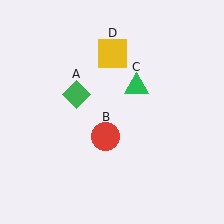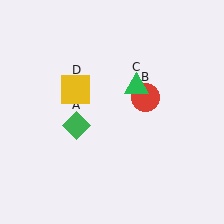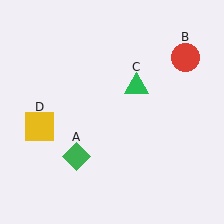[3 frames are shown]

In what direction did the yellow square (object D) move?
The yellow square (object D) moved down and to the left.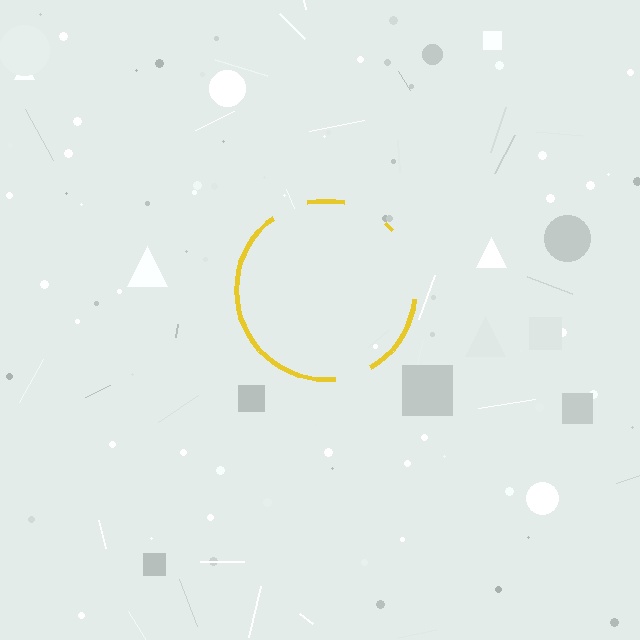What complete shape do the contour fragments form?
The contour fragments form a circle.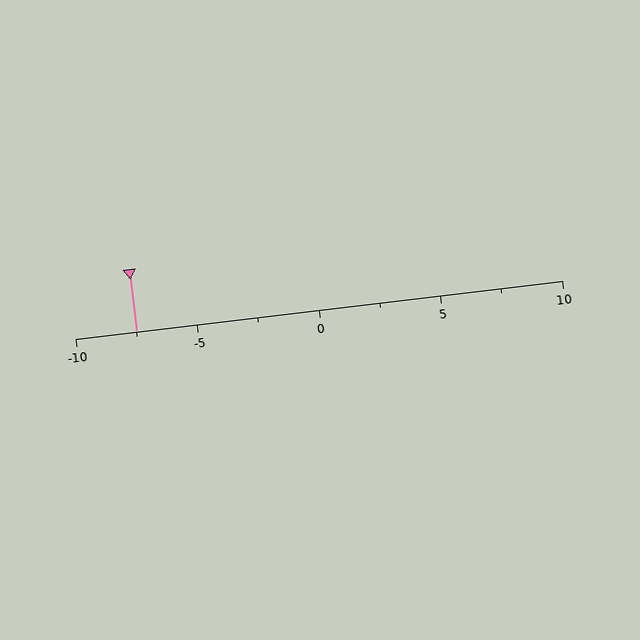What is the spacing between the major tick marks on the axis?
The major ticks are spaced 5 apart.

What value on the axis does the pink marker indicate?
The marker indicates approximately -7.5.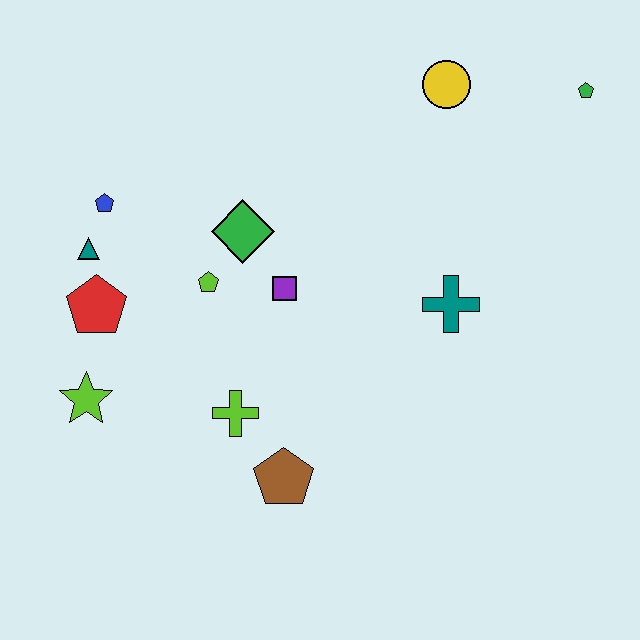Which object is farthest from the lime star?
The green pentagon is farthest from the lime star.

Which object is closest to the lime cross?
The brown pentagon is closest to the lime cross.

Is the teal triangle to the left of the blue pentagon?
Yes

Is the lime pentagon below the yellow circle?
Yes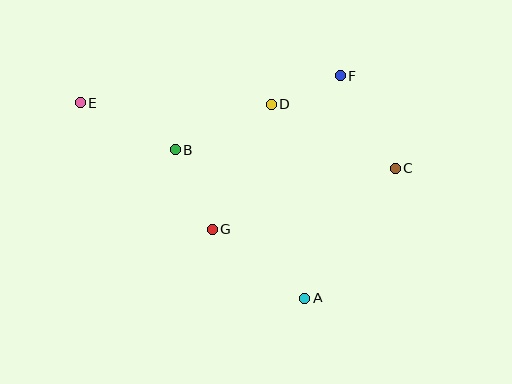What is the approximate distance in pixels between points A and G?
The distance between A and G is approximately 114 pixels.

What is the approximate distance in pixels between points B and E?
The distance between B and E is approximately 105 pixels.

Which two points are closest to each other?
Points D and F are closest to each other.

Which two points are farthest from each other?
Points C and E are farthest from each other.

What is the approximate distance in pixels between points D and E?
The distance between D and E is approximately 191 pixels.